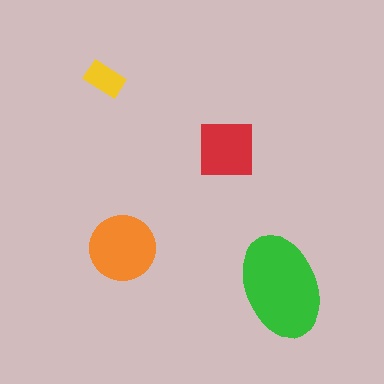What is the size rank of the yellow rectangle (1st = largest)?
4th.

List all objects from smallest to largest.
The yellow rectangle, the red square, the orange circle, the green ellipse.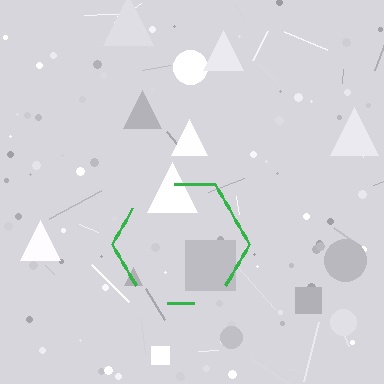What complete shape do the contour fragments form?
The contour fragments form a hexagon.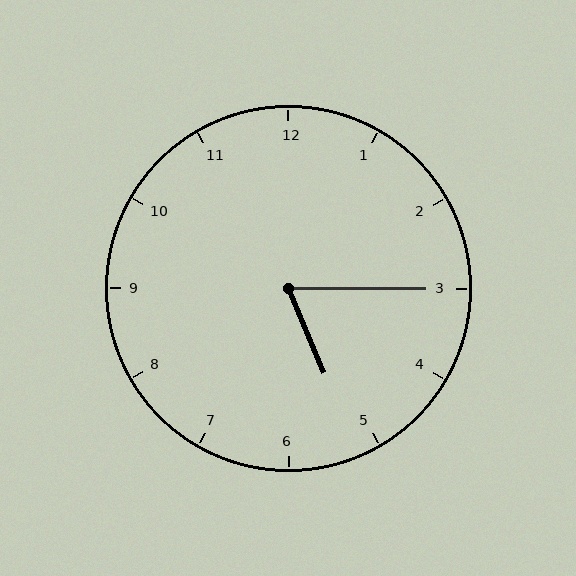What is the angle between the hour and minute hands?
Approximately 68 degrees.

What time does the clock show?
5:15.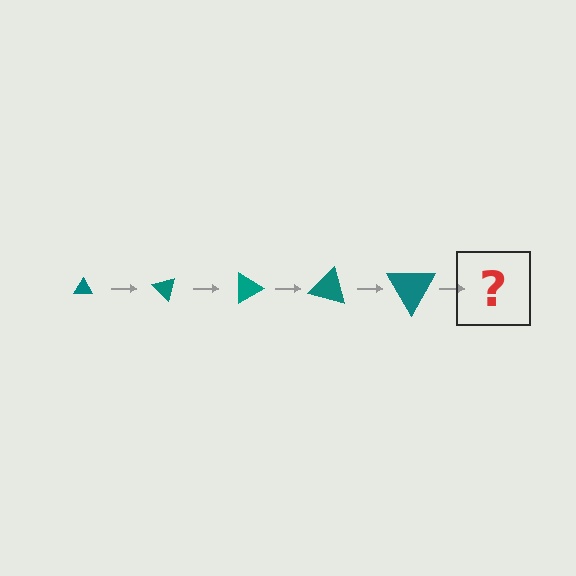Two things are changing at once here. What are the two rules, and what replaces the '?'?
The two rules are that the triangle grows larger each step and it rotates 45 degrees each step. The '?' should be a triangle, larger than the previous one and rotated 225 degrees from the start.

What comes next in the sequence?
The next element should be a triangle, larger than the previous one and rotated 225 degrees from the start.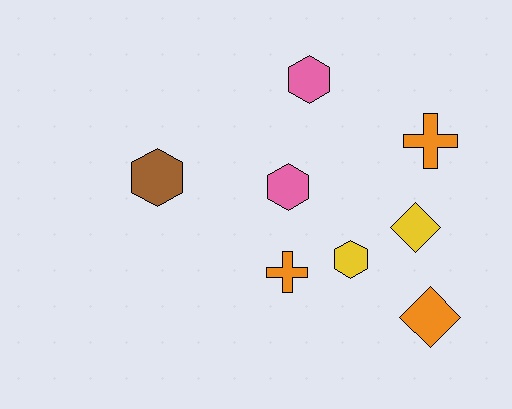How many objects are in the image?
There are 8 objects.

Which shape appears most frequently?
Hexagon, with 4 objects.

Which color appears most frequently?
Orange, with 3 objects.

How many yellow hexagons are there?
There is 1 yellow hexagon.